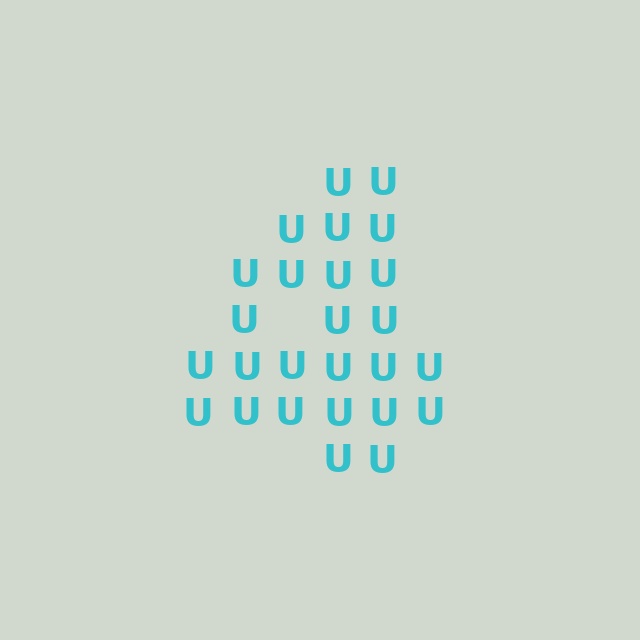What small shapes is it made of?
It is made of small letter U's.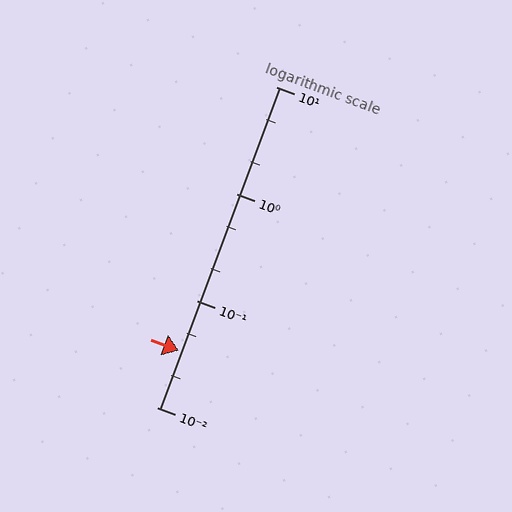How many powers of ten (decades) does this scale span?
The scale spans 3 decades, from 0.01 to 10.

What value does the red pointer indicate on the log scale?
The pointer indicates approximately 0.034.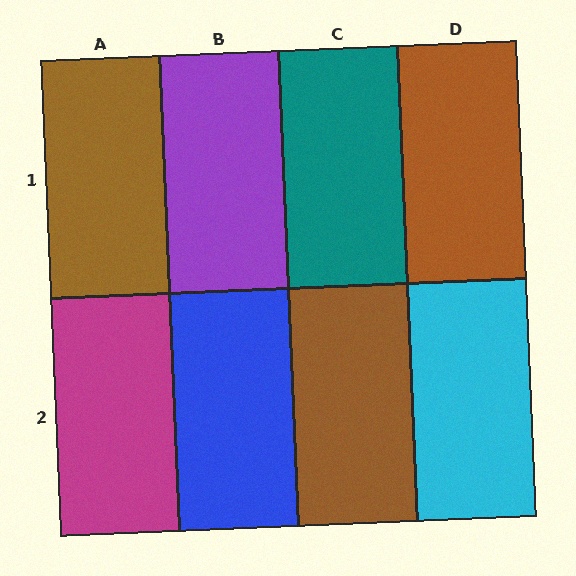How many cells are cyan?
1 cell is cyan.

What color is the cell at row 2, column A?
Magenta.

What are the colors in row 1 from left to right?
Brown, purple, teal, brown.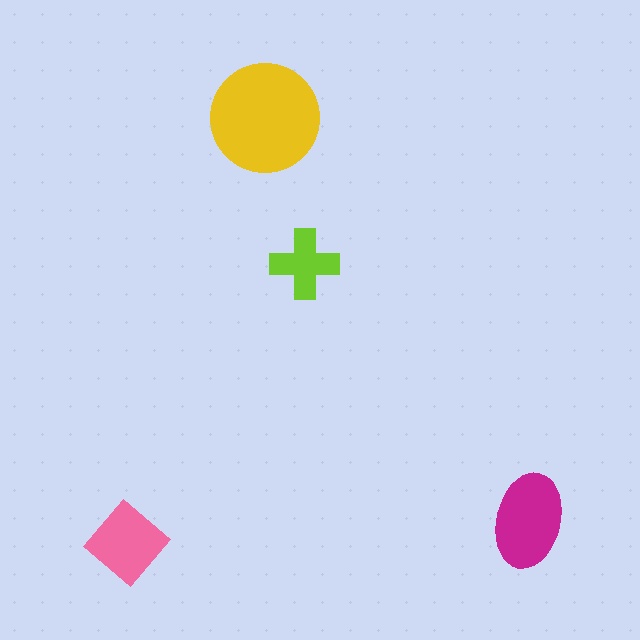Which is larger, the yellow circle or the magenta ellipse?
The yellow circle.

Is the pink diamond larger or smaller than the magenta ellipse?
Smaller.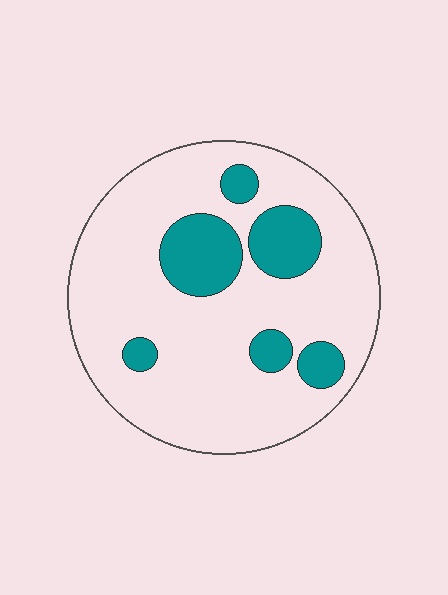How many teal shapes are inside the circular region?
6.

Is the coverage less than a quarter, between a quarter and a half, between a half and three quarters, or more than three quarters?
Less than a quarter.